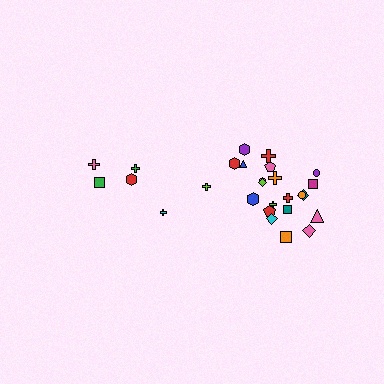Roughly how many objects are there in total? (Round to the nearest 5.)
Roughly 25 objects in total.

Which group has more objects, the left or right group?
The right group.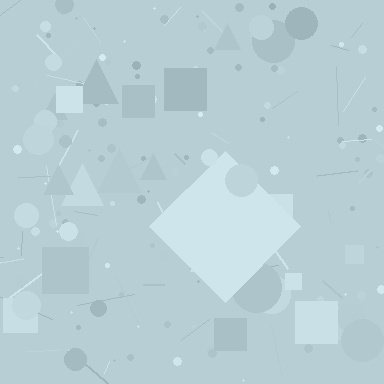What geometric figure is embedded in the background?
A diamond is embedded in the background.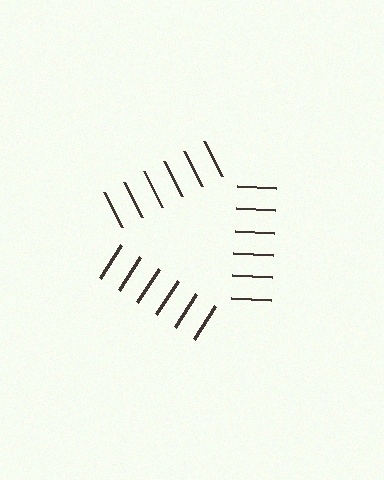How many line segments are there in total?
18 — 6 along each of the 3 edges.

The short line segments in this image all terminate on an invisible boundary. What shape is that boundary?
An illusory triangle — the line segments terminate on its edges but no continuous stroke is drawn.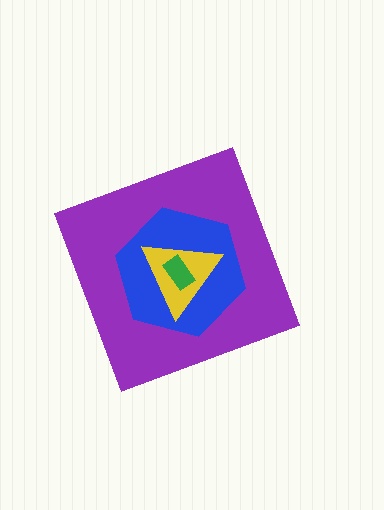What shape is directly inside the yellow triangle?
The green rectangle.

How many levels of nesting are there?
4.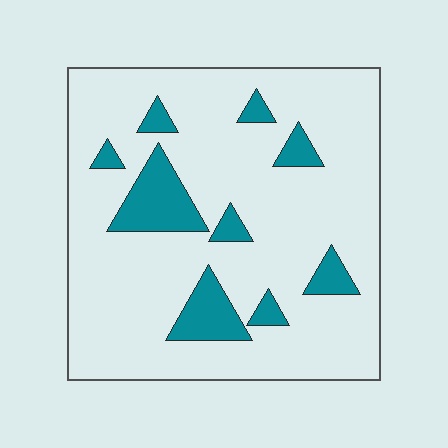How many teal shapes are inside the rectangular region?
9.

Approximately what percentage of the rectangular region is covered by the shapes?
Approximately 15%.